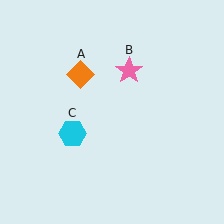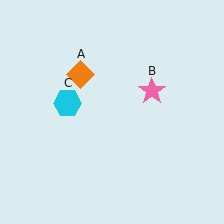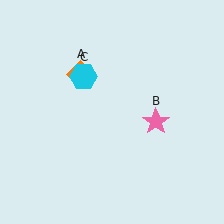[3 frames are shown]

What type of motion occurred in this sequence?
The pink star (object B), cyan hexagon (object C) rotated clockwise around the center of the scene.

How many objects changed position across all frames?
2 objects changed position: pink star (object B), cyan hexagon (object C).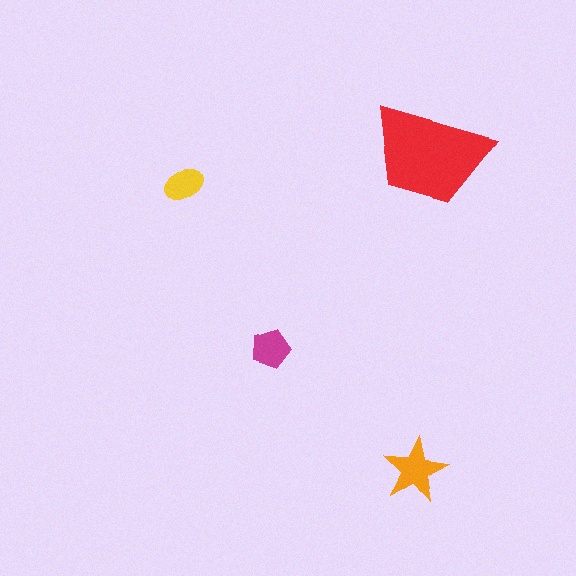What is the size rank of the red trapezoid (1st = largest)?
1st.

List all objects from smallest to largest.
The yellow ellipse, the magenta pentagon, the orange star, the red trapezoid.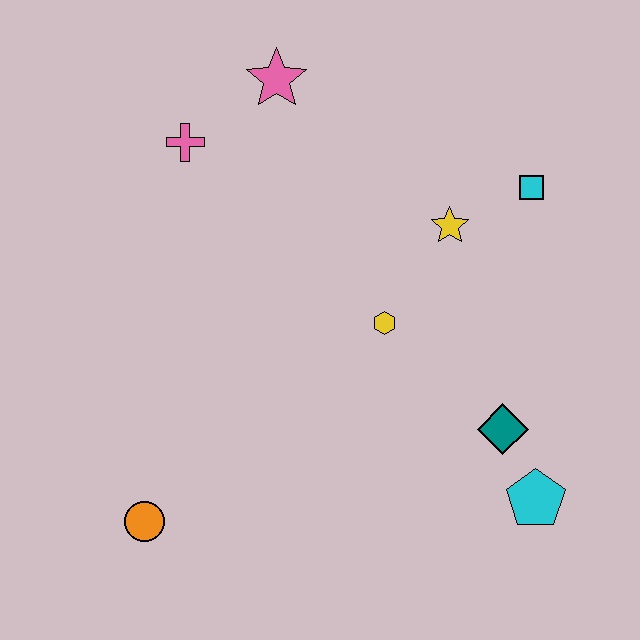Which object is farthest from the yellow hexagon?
The orange circle is farthest from the yellow hexagon.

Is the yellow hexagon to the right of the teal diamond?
No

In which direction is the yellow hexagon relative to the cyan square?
The yellow hexagon is to the left of the cyan square.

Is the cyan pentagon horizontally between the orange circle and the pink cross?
No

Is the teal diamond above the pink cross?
No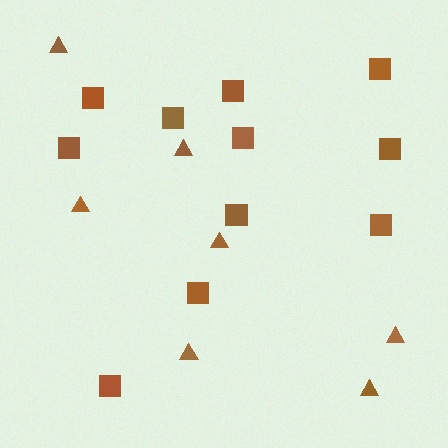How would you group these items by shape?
There are 2 groups: one group of squares (11) and one group of triangles (7).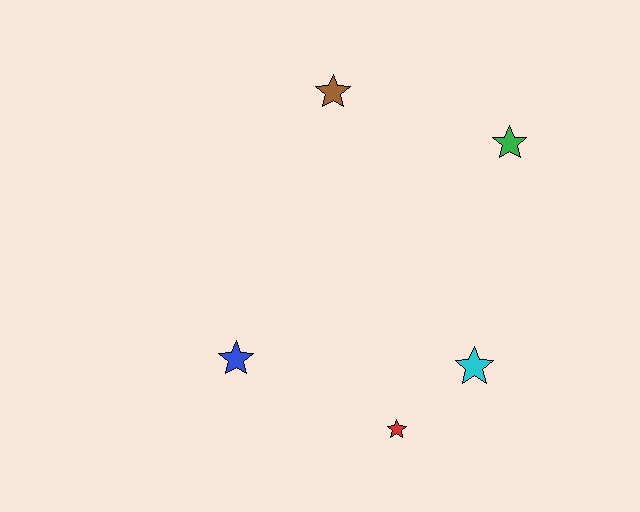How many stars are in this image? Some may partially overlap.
There are 5 stars.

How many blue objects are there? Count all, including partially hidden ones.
There is 1 blue object.